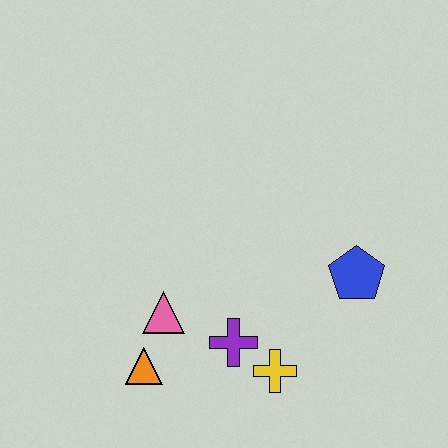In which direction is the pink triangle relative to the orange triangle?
The pink triangle is above the orange triangle.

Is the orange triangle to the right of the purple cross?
No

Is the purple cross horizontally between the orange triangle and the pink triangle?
No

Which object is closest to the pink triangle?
The orange triangle is closest to the pink triangle.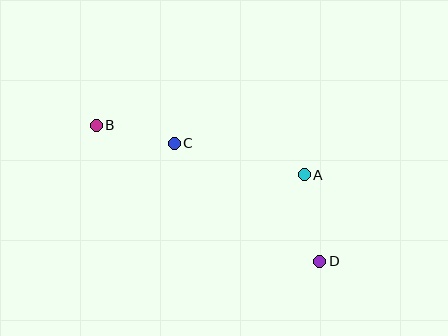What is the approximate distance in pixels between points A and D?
The distance between A and D is approximately 88 pixels.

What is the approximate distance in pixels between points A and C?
The distance between A and C is approximately 134 pixels.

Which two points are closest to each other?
Points B and C are closest to each other.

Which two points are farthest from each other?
Points B and D are farthest from each other.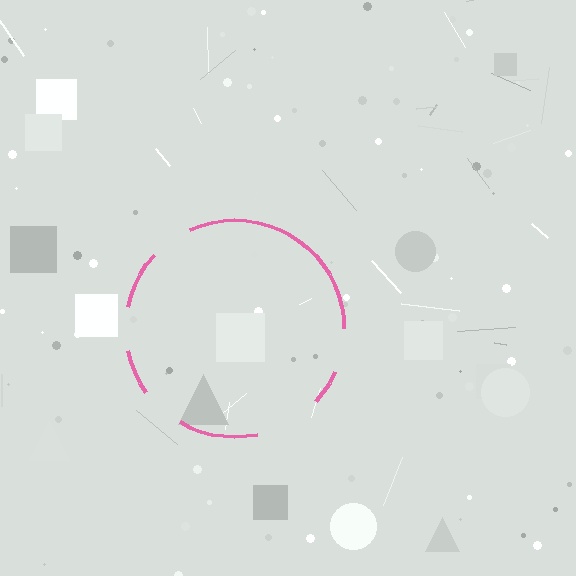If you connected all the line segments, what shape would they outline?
They would outline a circle.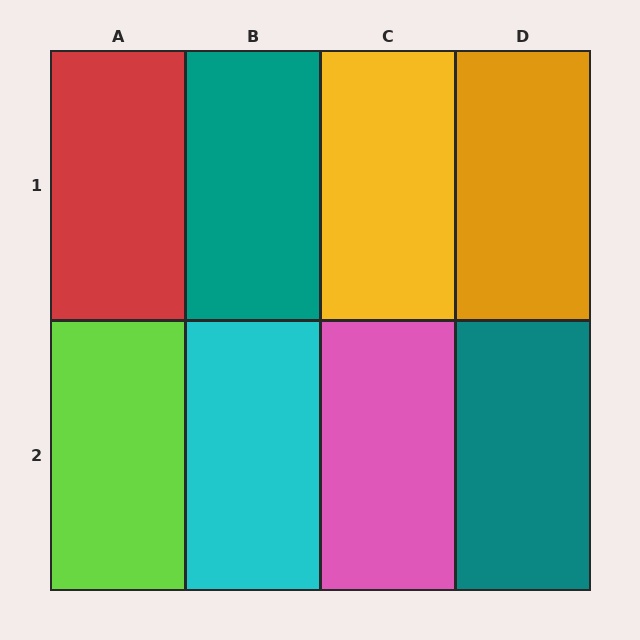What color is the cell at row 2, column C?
Pink.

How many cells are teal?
2 cells are teal.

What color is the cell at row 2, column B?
Cyan.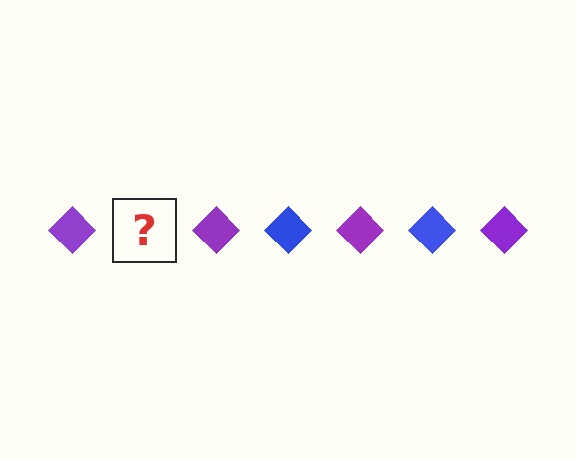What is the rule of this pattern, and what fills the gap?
The rule is that the pattern cycles through purple, blue diamonds. The gap should be filled with a blue diamond.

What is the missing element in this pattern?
The missing element is a blue diamond.